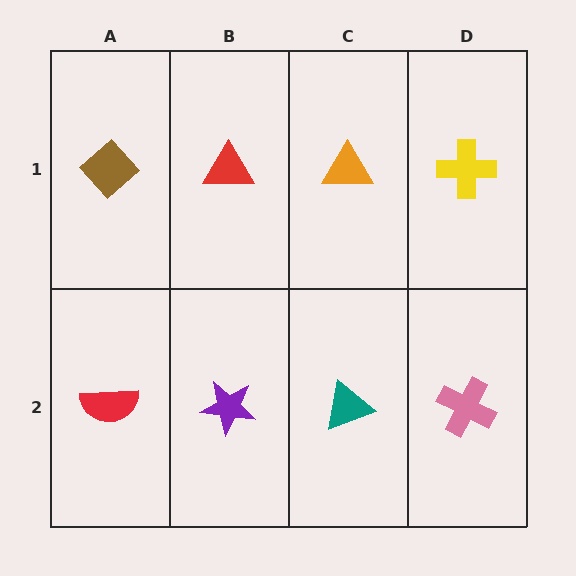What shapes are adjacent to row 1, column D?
A pink cross (row 2, column D), an orange triangle (row 1, column C).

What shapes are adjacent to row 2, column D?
A yellow cross (row 1, column D), a teal triangle (row 2, column C).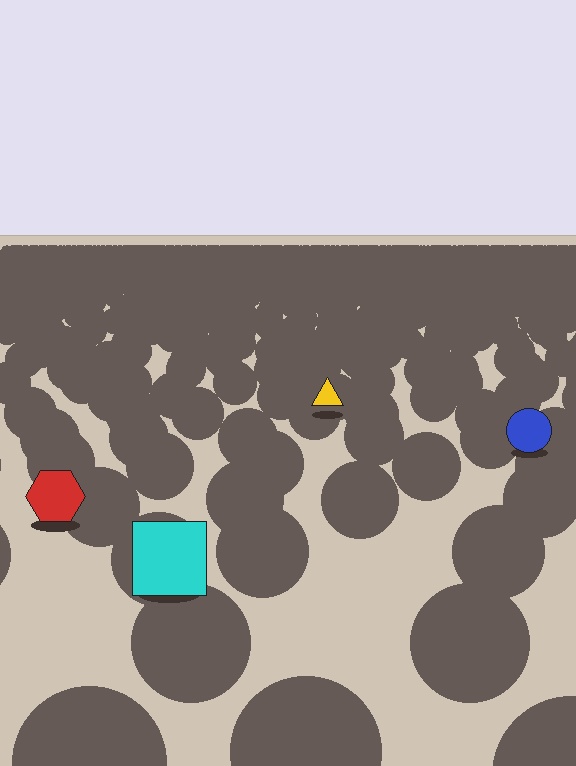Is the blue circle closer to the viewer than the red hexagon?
No. The red hexagon is closer — you can tell from the texture gradient: the ground texture is coarser near it.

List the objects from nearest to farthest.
From nearest to farthest: the cyan square, the red hexagon, the blue circle, the yellow triangle.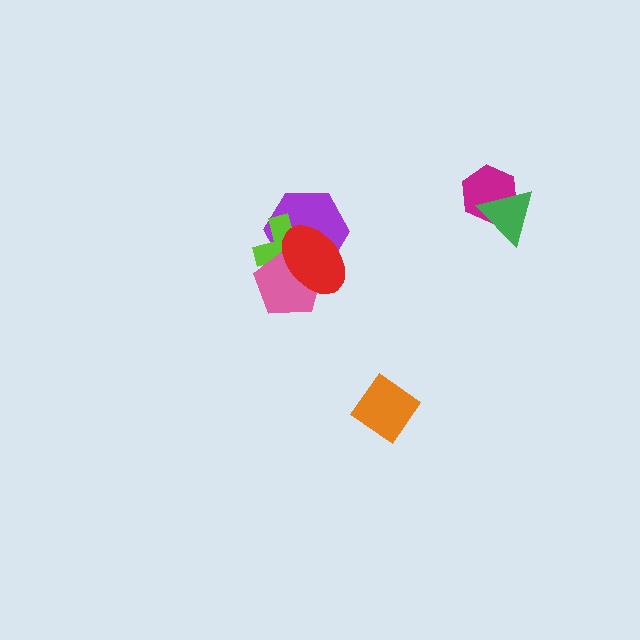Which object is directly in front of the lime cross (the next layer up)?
The pink pentagon is directly in front of the lime cross.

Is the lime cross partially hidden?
Yes, it is partially covered by another shape.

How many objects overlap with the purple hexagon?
3 objects overlap with the purple hexagon.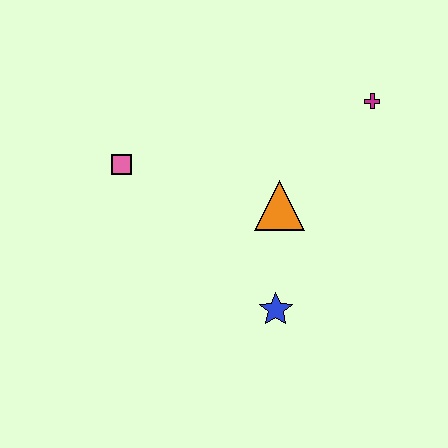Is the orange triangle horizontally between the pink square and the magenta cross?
Yes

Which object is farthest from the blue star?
The magenta cross is farthest from the blue star.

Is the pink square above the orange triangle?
Yes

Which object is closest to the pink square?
The orange triangle is closest to the pink square.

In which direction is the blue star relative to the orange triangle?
The blue star is below the orange triangle.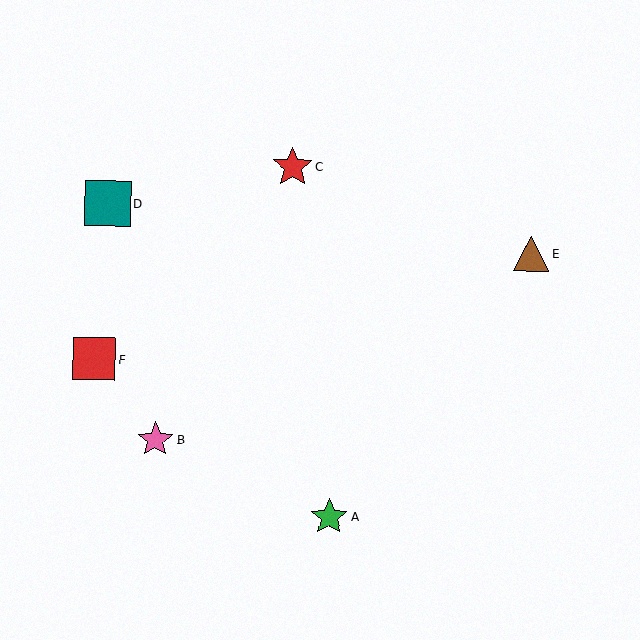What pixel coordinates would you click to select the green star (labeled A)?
Click at (329, 517) to select the green star A.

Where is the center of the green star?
The center of the green star is at (329, 517).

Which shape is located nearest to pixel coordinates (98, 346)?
The red square (labeled F) at (94, 359) is nearest to that location.